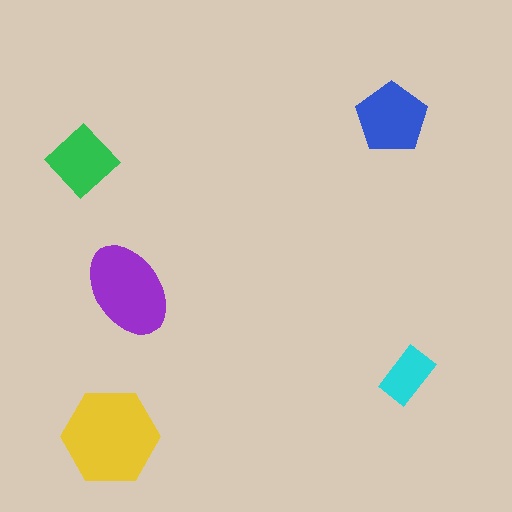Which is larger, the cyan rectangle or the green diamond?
The green diamond.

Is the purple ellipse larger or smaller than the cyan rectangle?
Larger.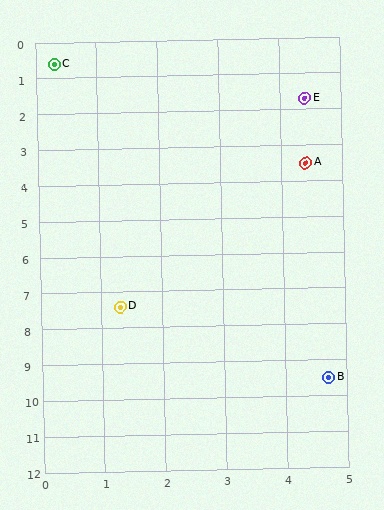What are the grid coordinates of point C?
Point C is at approximately (0.3, 0.6).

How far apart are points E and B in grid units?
Points E and B are about 7.8 grid units apart.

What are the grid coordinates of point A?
Point A is at approximately (4.4, 3.5).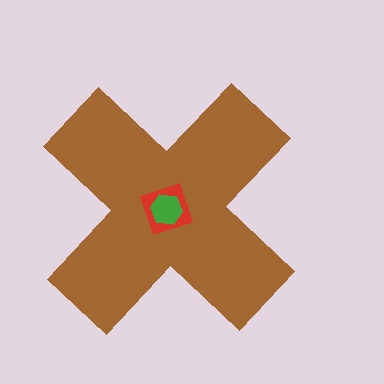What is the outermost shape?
The brown cross.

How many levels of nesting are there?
3.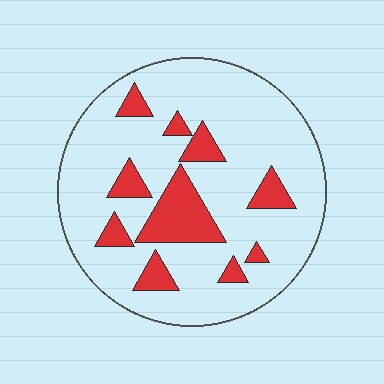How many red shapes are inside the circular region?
10.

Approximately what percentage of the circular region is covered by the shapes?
Approximately 20%.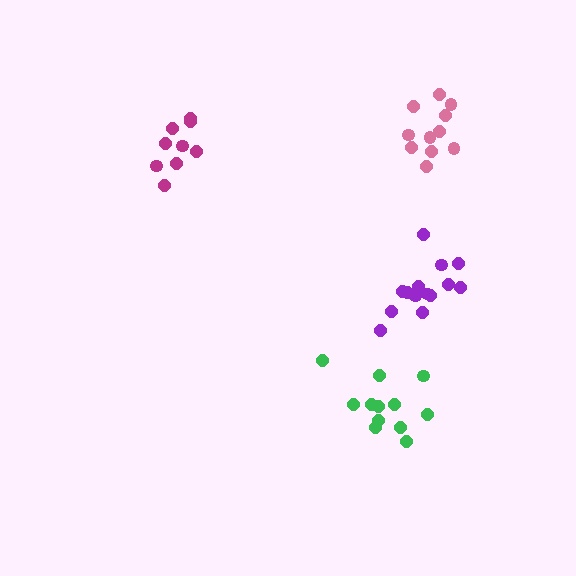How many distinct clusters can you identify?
There are 4 distinct clusters.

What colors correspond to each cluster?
The clusters are colored: purple, green, pink, magenta.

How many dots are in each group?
Group 1: 14 dots, Group 2: 12 dots, Group 3: 11 dots, Group 4: 9 dots (46 total).